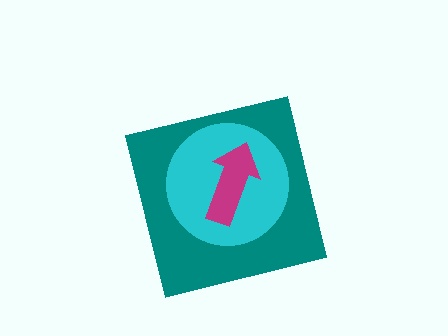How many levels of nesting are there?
3.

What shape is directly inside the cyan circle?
The magenta arrow.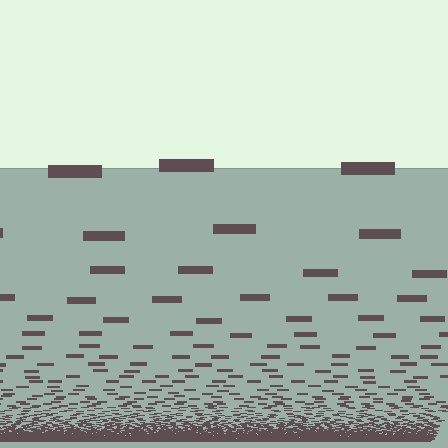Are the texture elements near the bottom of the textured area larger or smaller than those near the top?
Smaller. The gradient is inverted — elements near the bottom are smaller and denser.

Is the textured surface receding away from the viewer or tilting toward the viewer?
The surface appears to tilt toward the viewer. Texture elements get larger and sparser toward the top.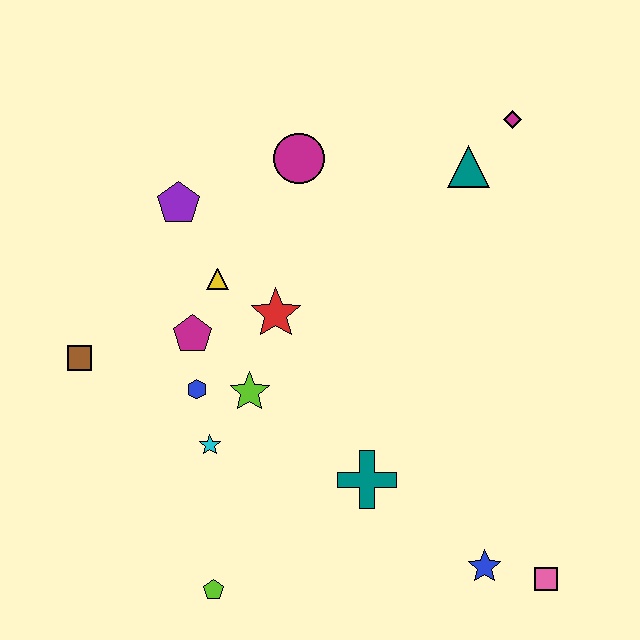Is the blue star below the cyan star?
Yes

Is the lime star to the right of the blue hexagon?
Yes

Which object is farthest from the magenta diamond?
The lime pentagon is farthest from the magenta diamond.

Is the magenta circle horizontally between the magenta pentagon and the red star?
No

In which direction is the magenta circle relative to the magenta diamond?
The magenta circle is to the left of the magenta diamond.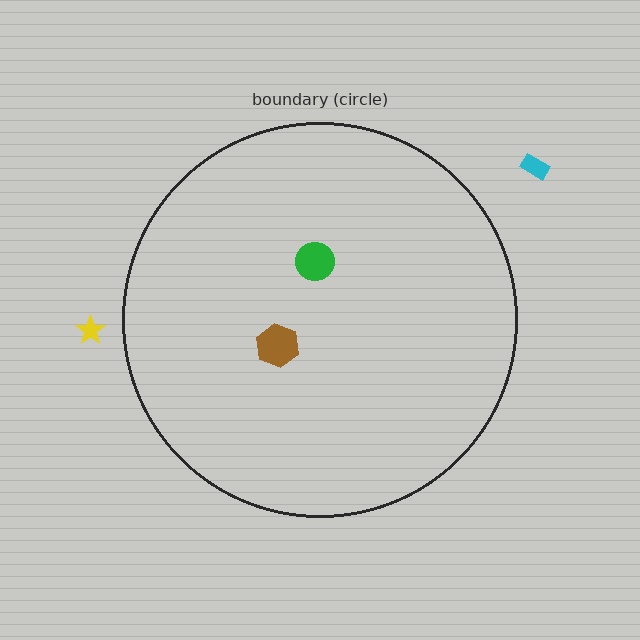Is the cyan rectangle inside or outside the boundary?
Outside.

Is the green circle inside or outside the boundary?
Inside.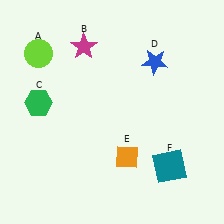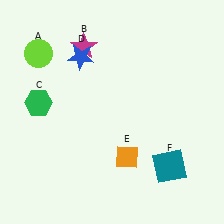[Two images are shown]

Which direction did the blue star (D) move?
The blue star (D) moved left.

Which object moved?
The blue star (D) moved left.